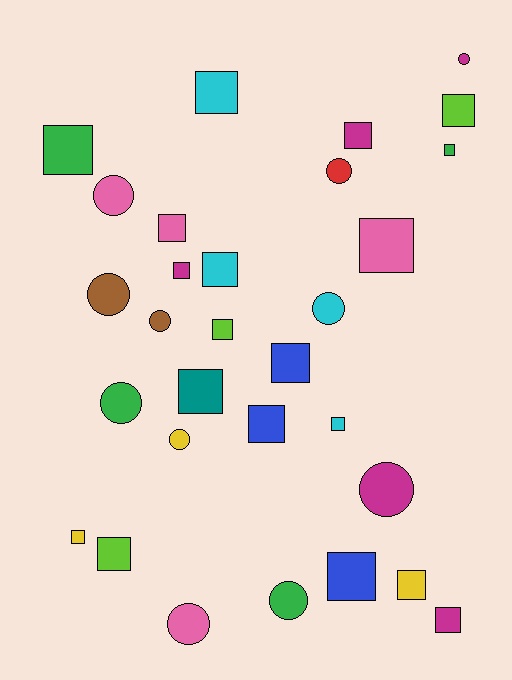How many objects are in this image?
There are 30 objects.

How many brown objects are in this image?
There are 2 brown objects.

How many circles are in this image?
There are 11 circles.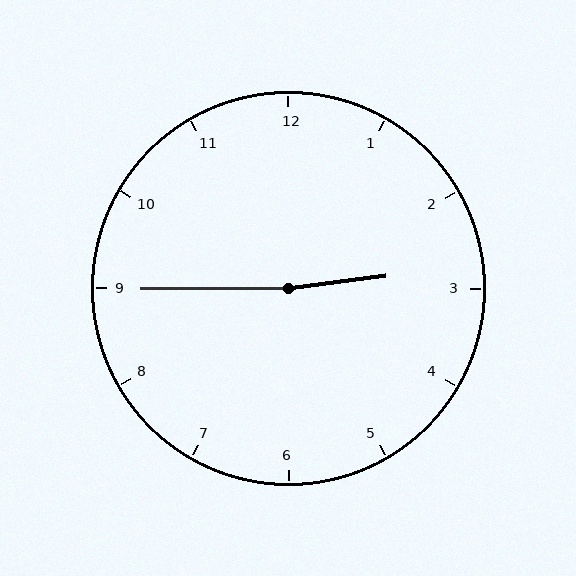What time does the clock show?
2:45.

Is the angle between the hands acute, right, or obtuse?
It is obtuse.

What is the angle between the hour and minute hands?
Approximately 172 degrees.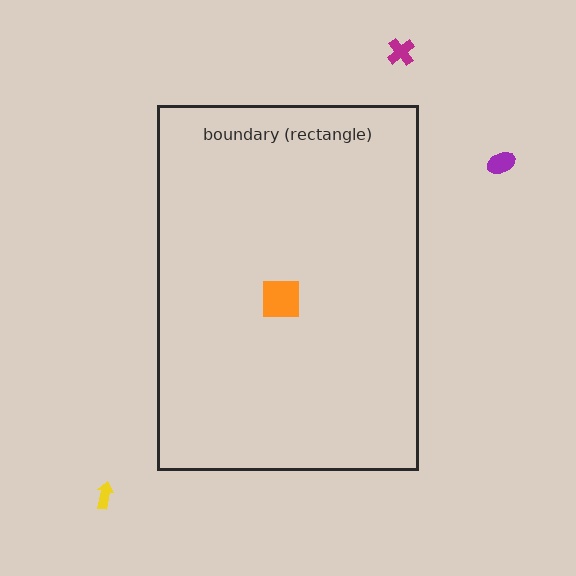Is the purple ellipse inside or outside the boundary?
Outside.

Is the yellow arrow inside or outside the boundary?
Outside.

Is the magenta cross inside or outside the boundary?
Outside.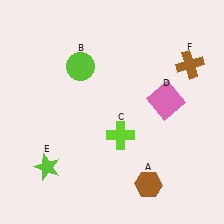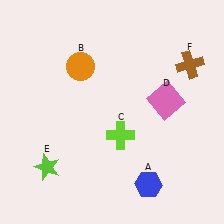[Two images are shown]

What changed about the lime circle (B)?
In Image 1, B is lime. In Image 2, it changed to orange.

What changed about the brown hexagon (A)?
In Image 1, A is brown. In Image 2, it changed to blue.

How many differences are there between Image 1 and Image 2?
There are 2 differences between the two images.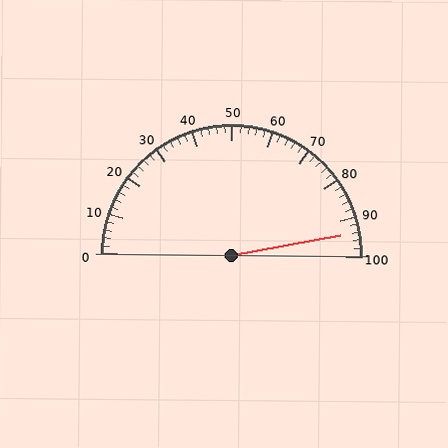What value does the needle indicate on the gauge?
The needle indicates approximately 94.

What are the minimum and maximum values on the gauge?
The gauge ranges from 0 to 100.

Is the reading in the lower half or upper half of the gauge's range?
The reading is in the upper half of the range (0 to 100).